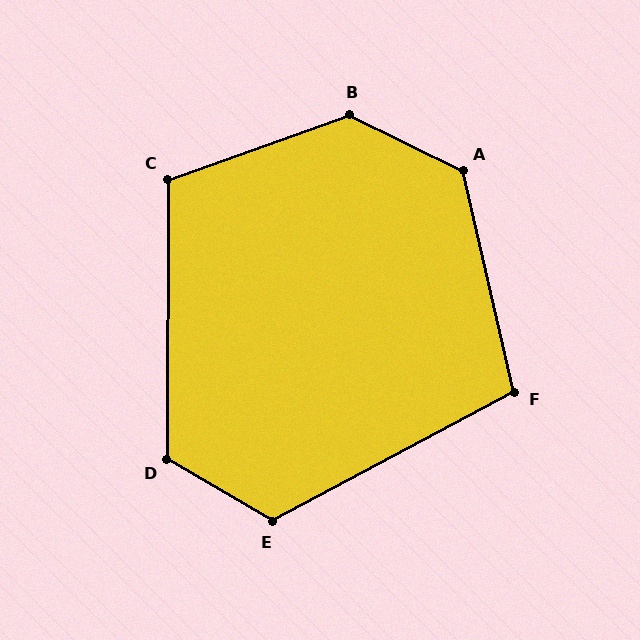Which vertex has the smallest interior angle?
F, at approximately 105 degrees.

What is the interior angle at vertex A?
Approximately 129 degrees (obtuse).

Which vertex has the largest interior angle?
B, at approximately 134 degrees.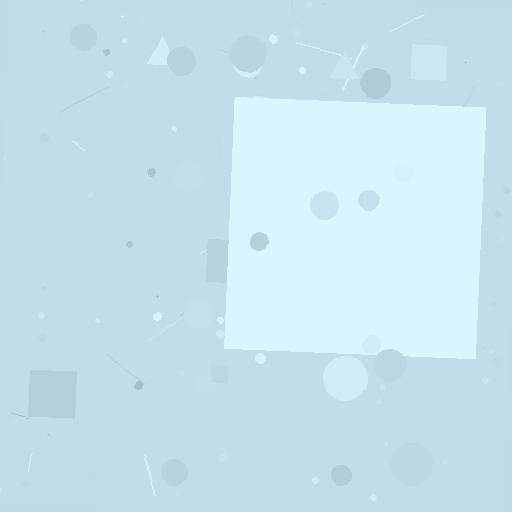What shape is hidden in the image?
A square is hidden in the image.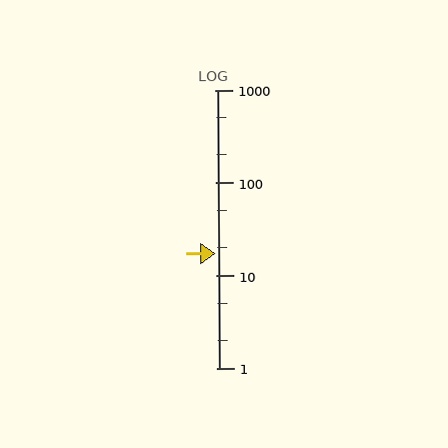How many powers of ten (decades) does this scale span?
The scale spans 3 decades, from 1 to 1000.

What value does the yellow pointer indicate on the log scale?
The pointer indicates approximately 17.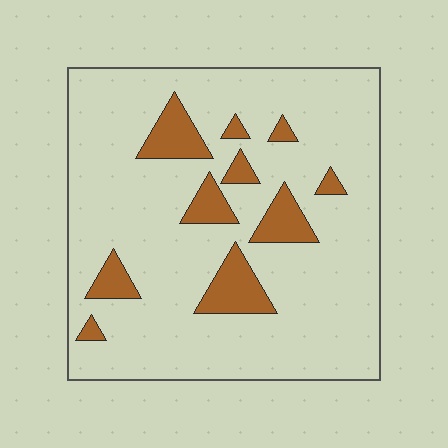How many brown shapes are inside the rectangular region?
10.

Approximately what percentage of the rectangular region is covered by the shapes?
Approximately 15%.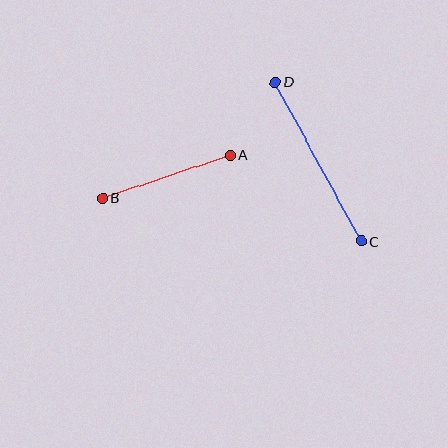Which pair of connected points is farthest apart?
Points C and D are farthest apart.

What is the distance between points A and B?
The distance is approximately 135 pixels.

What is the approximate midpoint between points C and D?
The midpoint is at approximately (318, 162) pixels.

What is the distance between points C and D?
The distance is approximately 180 pixels.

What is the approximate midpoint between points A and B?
The midpoint is at approximately (167, 177) pixels.